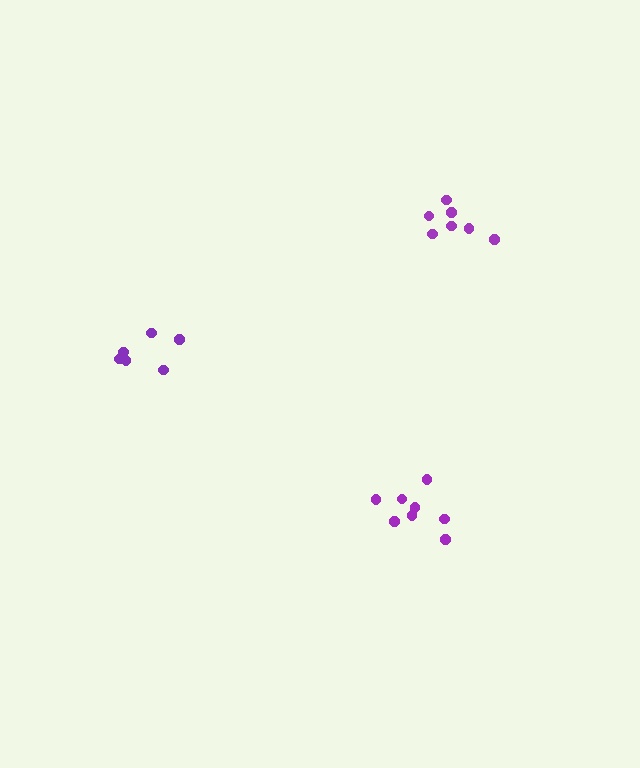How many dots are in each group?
Group 1: 8 dots, Group 2: 6 dots, Group 3: 7 dots (21 total).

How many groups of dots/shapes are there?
There are 3 groups.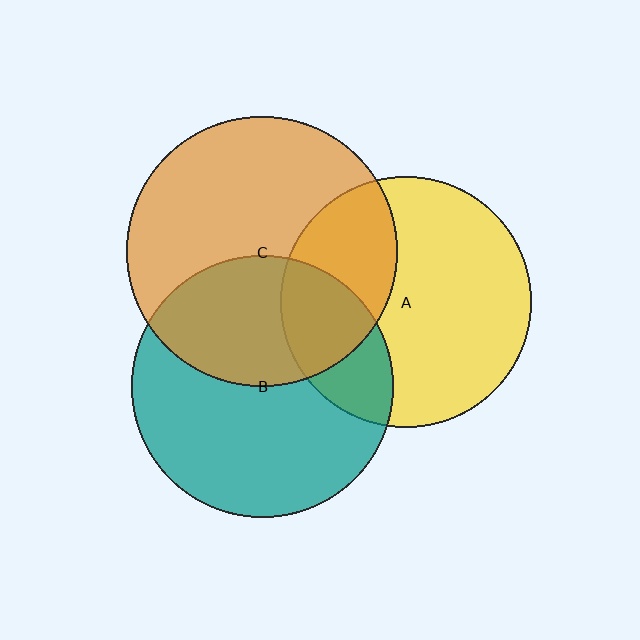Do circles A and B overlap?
Yes.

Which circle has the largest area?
Circle C (orange).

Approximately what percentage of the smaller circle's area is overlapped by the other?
Approximately 25%.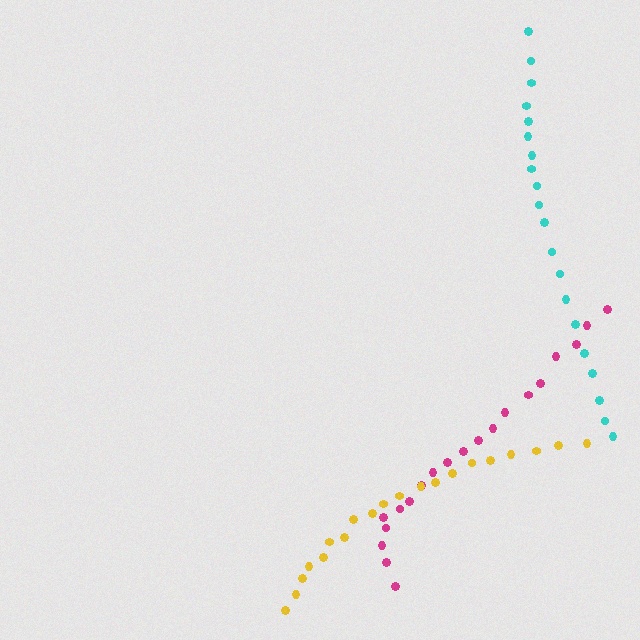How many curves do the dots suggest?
There are 3 distinct paths.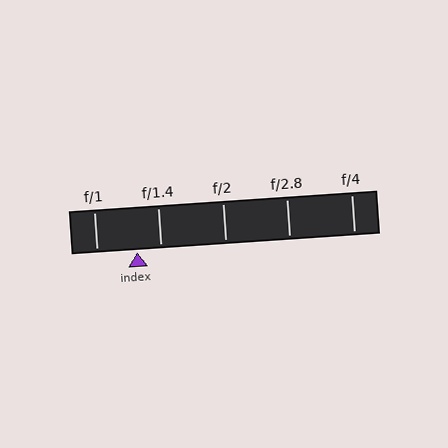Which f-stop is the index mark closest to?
The index mark is closest to f/1.4.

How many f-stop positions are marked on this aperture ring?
There are 5 f-stop positions marked.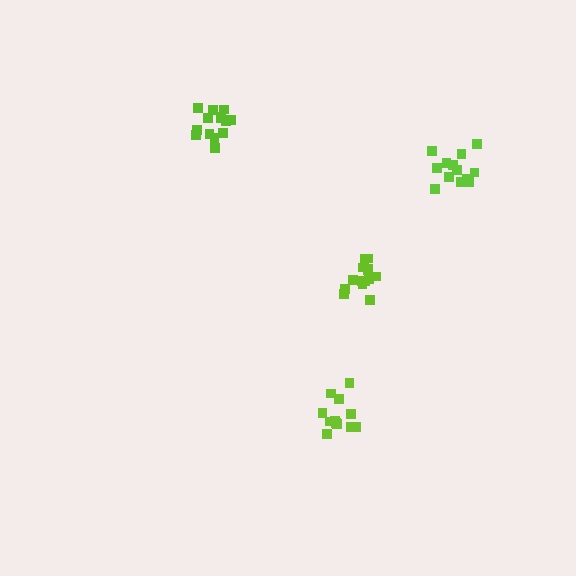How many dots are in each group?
Group 1: 14 dots, Group 2: 13 dots, Group 3: 13 dots, Group 4: 15 dots (55 total).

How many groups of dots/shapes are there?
There are 4 groups.